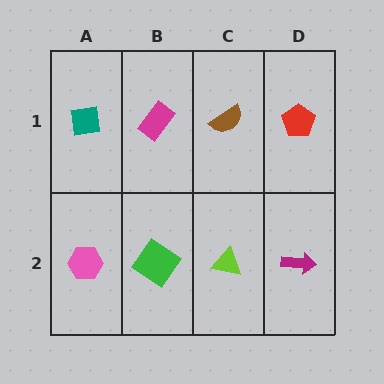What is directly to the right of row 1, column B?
A brown semicircle.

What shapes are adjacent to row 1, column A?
A pink hexagon (row 2, column A), a magenta rectangle (row 1, column B).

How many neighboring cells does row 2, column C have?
3.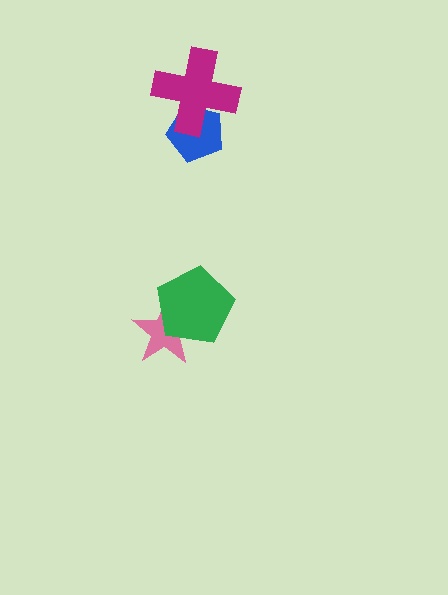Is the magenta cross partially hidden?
No, no other shape covers it.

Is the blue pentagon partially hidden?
Yes, it is partially covered by another shape.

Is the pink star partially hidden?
Yes, it is partially covered by another shape.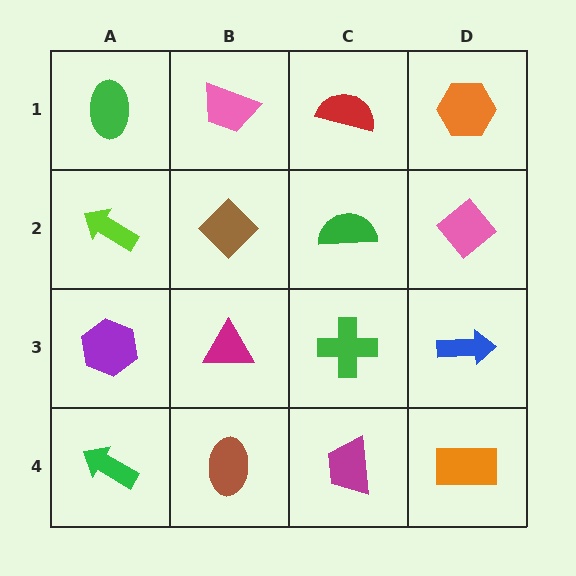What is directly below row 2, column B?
A magenta triangle.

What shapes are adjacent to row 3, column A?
A lime arrow (row 2, column A), a green arrow (row 4, column A), a magenta triangle (row 3, column B).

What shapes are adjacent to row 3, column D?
A pink diamond (row 2, column D), an orange rectangle (row 4, column D), a green cross (row 3, column C).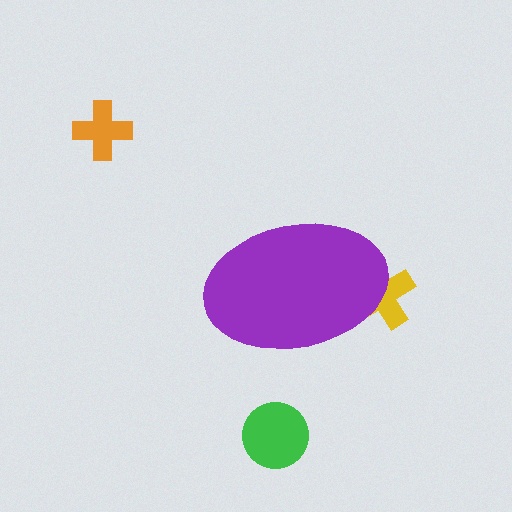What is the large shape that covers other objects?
A purple ellipse.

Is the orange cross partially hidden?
No, the orange cross is fully visible.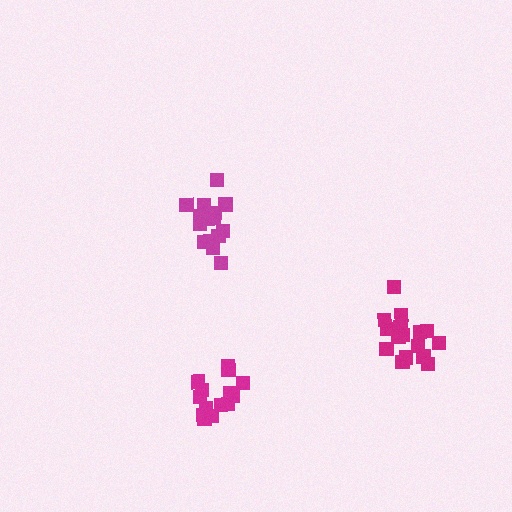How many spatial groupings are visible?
There are 3 spatial groupings.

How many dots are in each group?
Group 1: 16 dots, Group 2: 15 dots, Group 3: 16 dots (47 total).